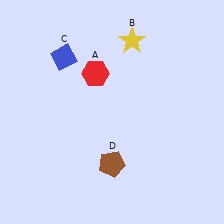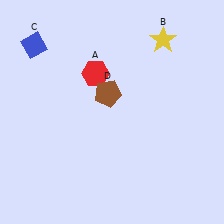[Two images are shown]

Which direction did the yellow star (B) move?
The yellow star (B) moved right.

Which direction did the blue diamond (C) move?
The blue diamond (C) moved left.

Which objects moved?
The objects that moved are: the yellow star (B), the blue diamond (C), the brown pentagon (D).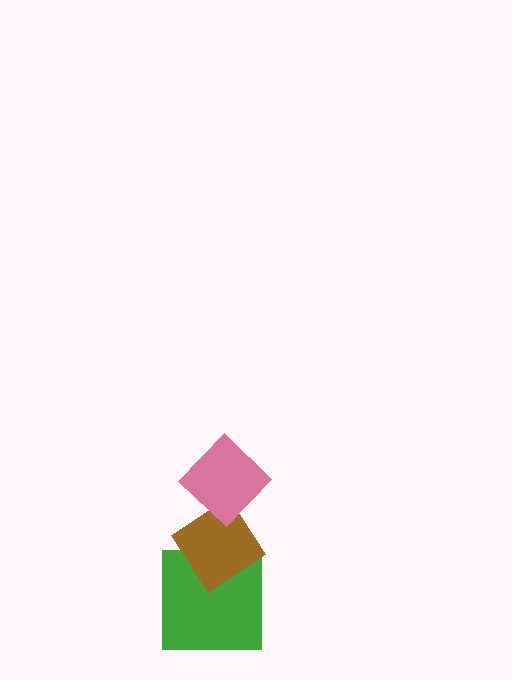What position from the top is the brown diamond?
The brown diamond is 2nd from the top.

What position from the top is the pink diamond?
The pink diamond is 1st from the top.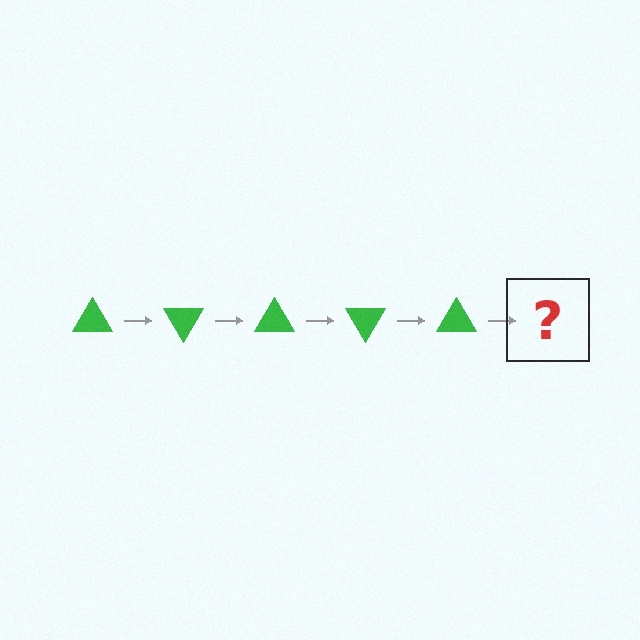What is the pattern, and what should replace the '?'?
The pattern is that the triangle rotates 60 degrees each step. The '?' should be a green triangle rotated 300 degrees.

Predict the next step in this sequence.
The next step is a green triangle rotated 300 degrees.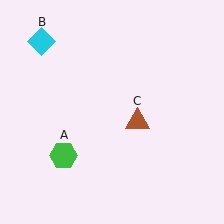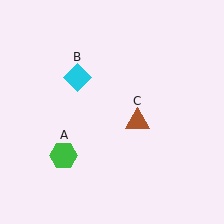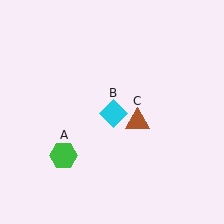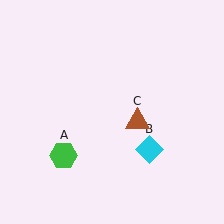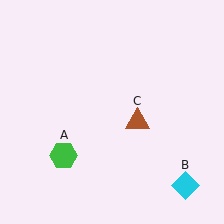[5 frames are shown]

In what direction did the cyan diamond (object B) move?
The cyan diamond (object B) moved down and to the right.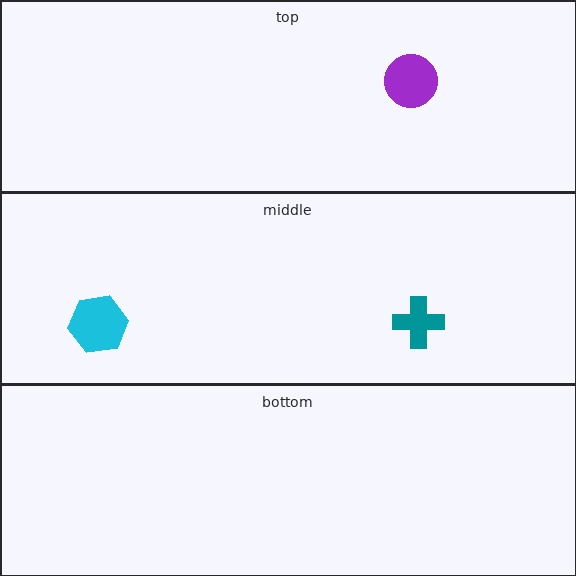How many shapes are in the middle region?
2.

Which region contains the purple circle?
The top region.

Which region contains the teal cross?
The middle region.